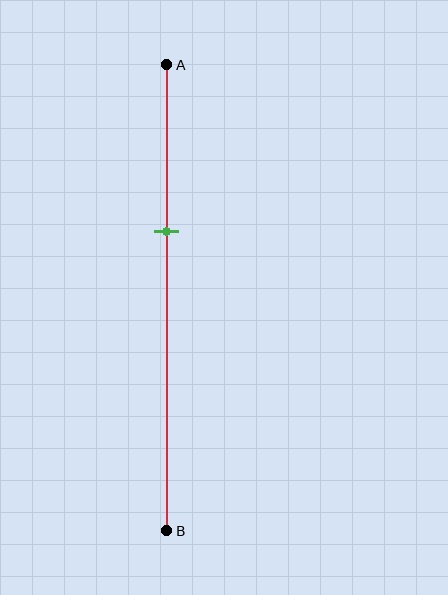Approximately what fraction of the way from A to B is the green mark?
The green mark is approximately 35% of the way from A to B.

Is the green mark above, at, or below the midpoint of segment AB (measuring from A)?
The green mark is above the midpoint of segment AB.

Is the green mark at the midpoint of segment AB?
No, the mark is at about 35% from A, not at the 50% midpoint.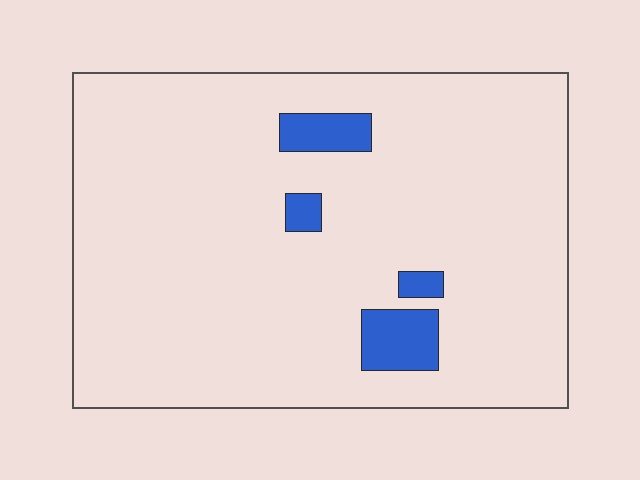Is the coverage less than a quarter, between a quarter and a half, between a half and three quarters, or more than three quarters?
Less than a quarter.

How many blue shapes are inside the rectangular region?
4.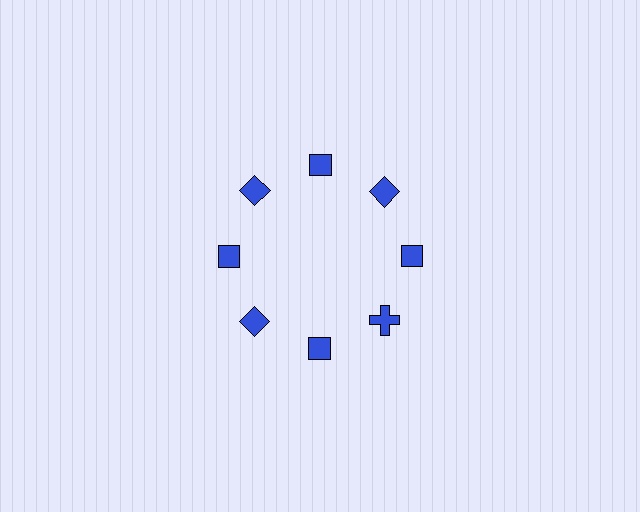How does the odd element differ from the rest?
It has a different shape: cross instead of diamond.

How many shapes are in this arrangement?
There are 8 shapes arranged in a ring pattern.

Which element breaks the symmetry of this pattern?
The blue cross at roughly the 4 o'clock position breaks the symmetry. All other shapes are blue diamonds.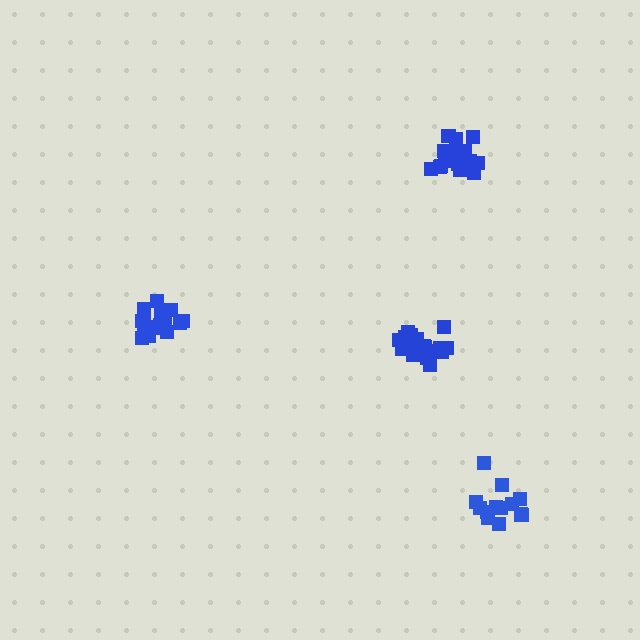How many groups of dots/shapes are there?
There are 4 groups.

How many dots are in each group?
Group 1: 13 dots, Group 2: 19 dots, Group 3: 17 dots, Group 4: 15 dots (64 total).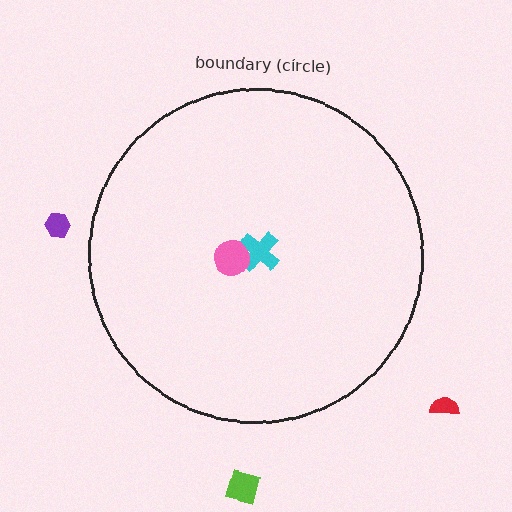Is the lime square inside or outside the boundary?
Outside.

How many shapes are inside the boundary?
2 inside, 3 outside.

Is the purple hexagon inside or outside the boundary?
Outside.